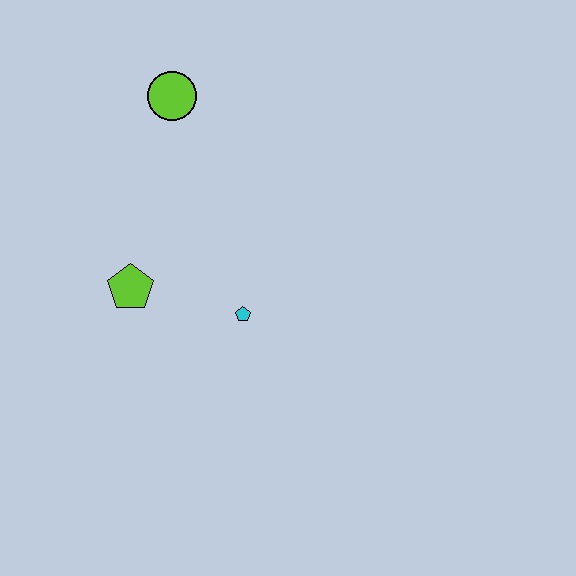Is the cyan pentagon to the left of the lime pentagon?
No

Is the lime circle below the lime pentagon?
No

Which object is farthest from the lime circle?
The cyan pentagon is farthest from the lime circle.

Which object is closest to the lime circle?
The lime pentagon is closest to the lime circle.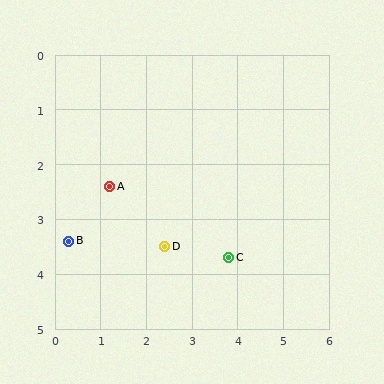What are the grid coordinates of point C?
Point C is at approximately (3.8, 3.7).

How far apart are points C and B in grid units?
Points C and B are about 3.5 grid units apart.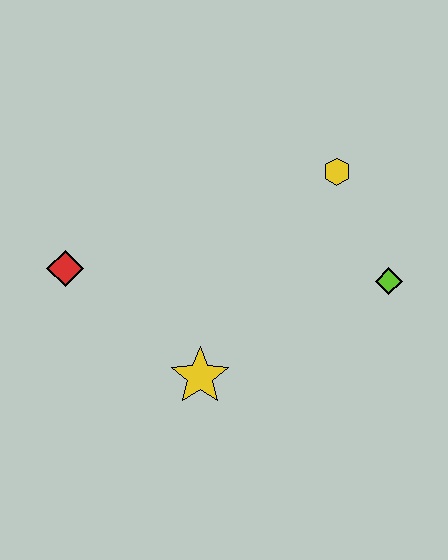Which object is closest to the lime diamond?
The yellow hexagon is closest to the lime diamond.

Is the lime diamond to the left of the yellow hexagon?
No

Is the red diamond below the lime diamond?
No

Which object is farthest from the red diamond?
The lime diamond is farthest from the red diamond.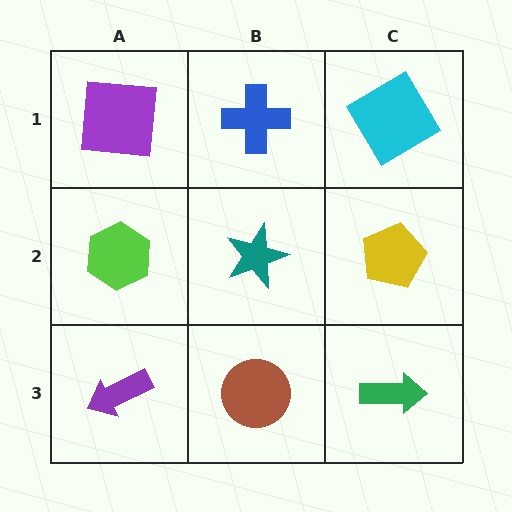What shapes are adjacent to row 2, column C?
A cyan diamond (row 1, column C), a green arrow (row 3, column C), a teal star (row 2, column B).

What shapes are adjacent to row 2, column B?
A blue cross (row 1, column B), a brown circle (row 3, column B), a lime hexagon (row 2, column A), a yellow pentagon (row 2, column C).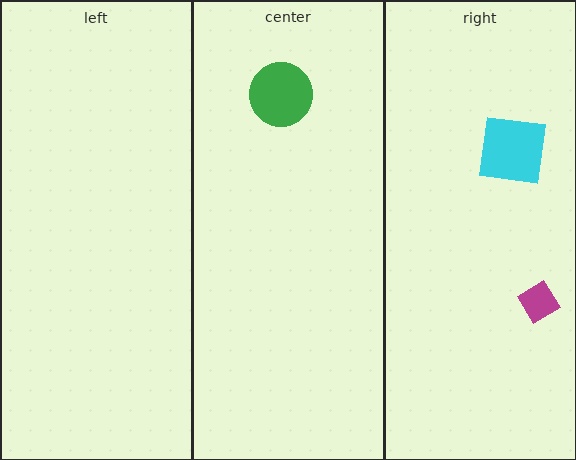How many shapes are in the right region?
2.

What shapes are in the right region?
The magenta diamond, the cyan square.